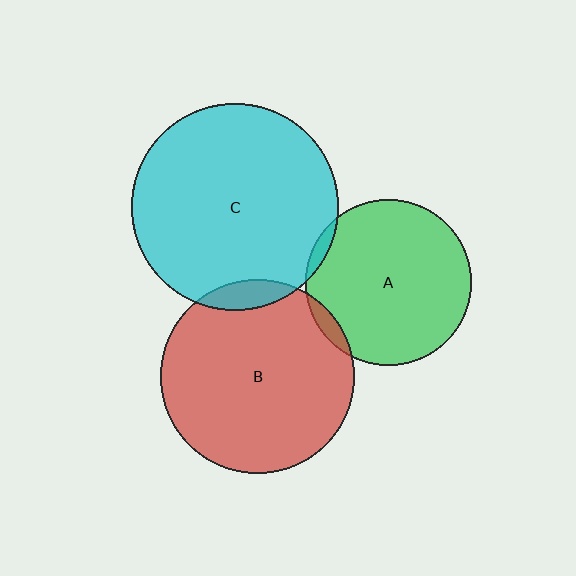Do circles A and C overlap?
Yes.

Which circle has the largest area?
Circle C (cyan).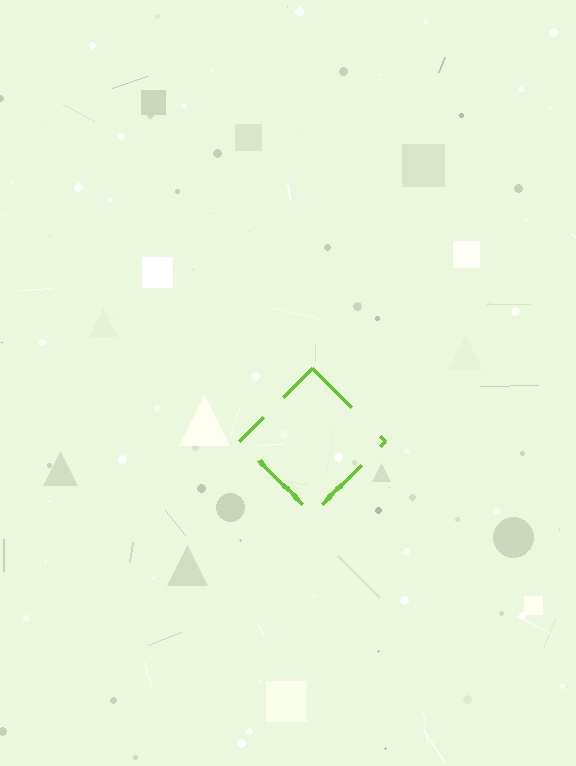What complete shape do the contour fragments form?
The contour fragments form a diamond.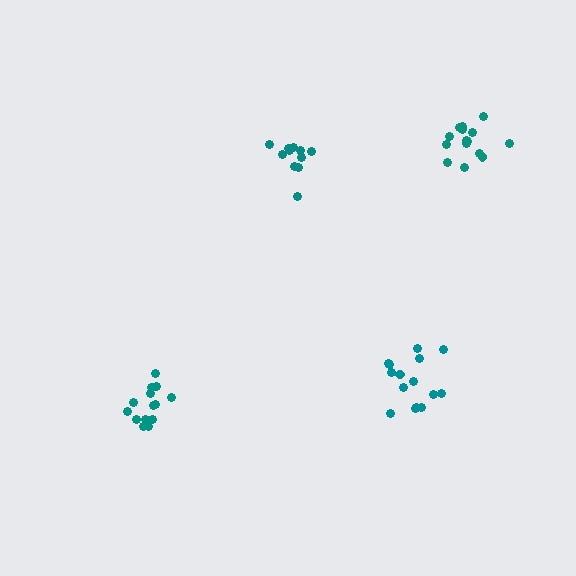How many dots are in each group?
Group 1: 14 dots, Group 2: 15 dots, Group 3: 11 dots, Group 4: 15 dots (55 total).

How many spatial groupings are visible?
There are 4 spatial groupings.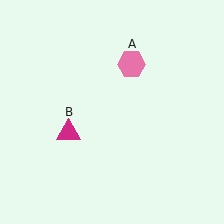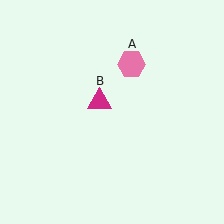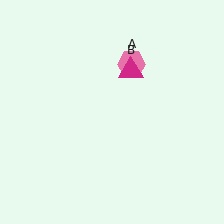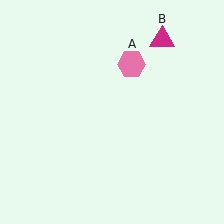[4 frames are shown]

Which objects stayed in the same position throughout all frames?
Pink hexagon (object A) remained stationary.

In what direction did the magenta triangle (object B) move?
The magenta triangle (object B) moved up and to the right.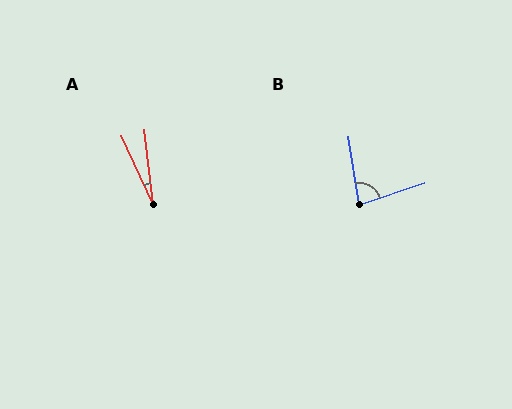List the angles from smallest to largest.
A (18°), B (81°).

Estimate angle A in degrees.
Approximately 18 degrees.